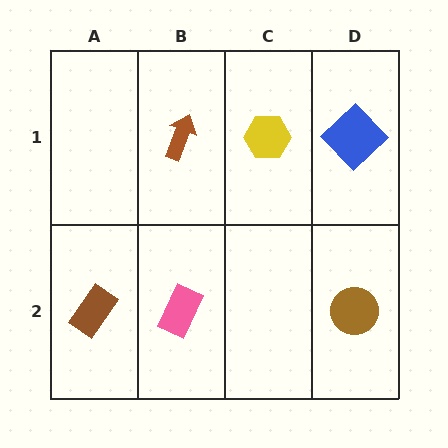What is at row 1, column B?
A brown arrow.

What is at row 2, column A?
A brown rectangle.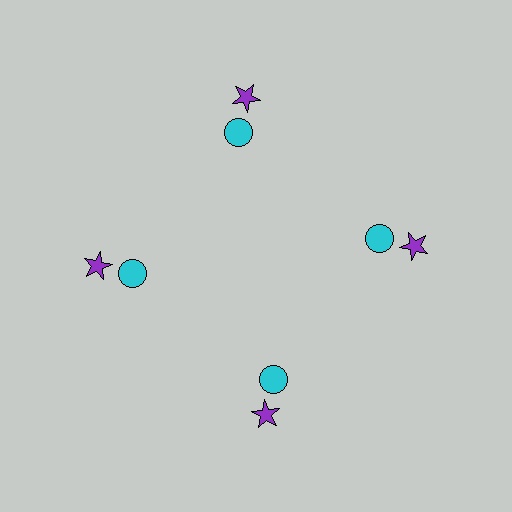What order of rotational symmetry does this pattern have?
This pattern has 4-fold rotational symmetry.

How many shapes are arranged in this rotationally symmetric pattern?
There are 8 shapes, arranged in 4 groups of 2.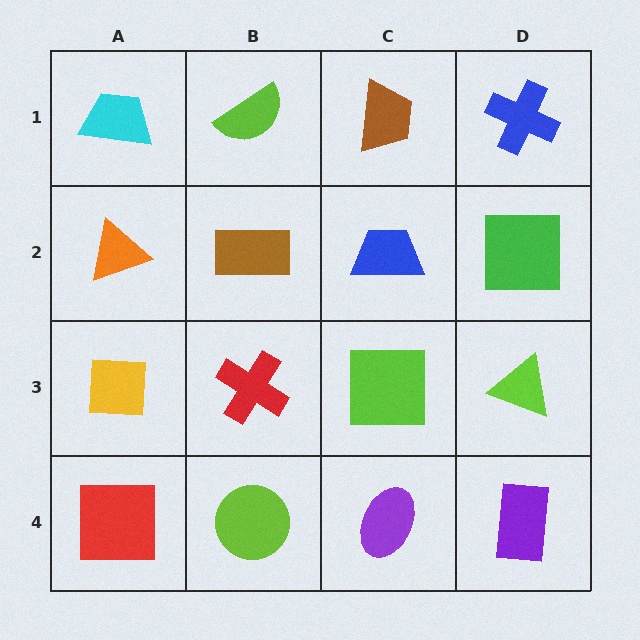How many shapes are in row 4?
4 shapes.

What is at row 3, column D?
A lime triangle.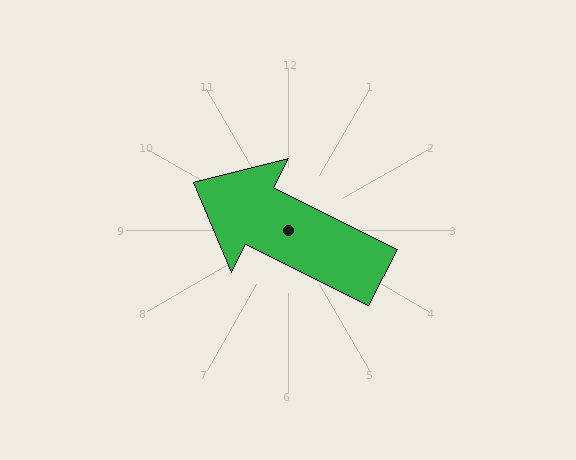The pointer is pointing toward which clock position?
Roughly 10 o'clock.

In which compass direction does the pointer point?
Northwest.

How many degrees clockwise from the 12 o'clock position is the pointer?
Approximately 297 degrees.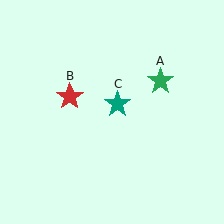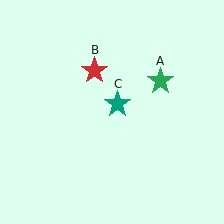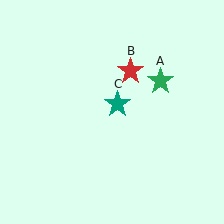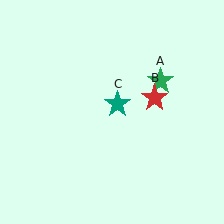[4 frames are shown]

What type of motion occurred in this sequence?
The red star (object B) rotated clockwise around the center of the scene.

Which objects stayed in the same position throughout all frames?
Green star (object A) and teal star (object C) remained stationary.